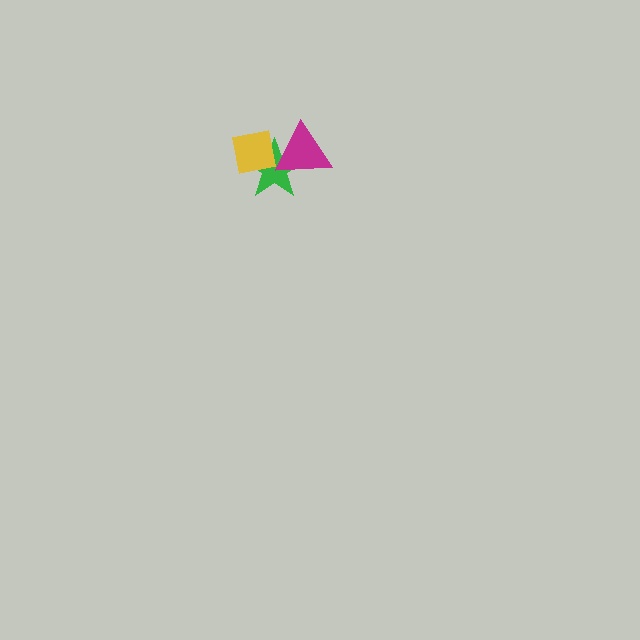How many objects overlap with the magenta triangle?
2 objects overlap with the magenta triangle.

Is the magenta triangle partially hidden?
No, no other shape covers it.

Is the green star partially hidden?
Yes, it is partially covered by another shape.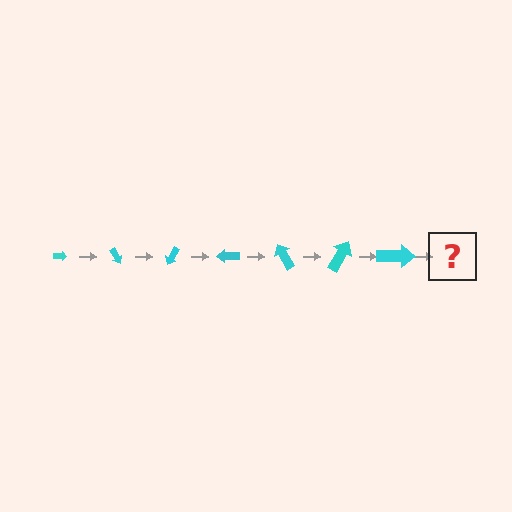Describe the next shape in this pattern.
It should be an arrow, larger than the previous one and rotated 420 degrees from the start.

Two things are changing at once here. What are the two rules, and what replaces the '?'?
The two rules are that the arrow grows larger each step and it rotates 60 degrees each step. The '?' should be an arrow, larger than the previous one and rotated 420 degrees from the start.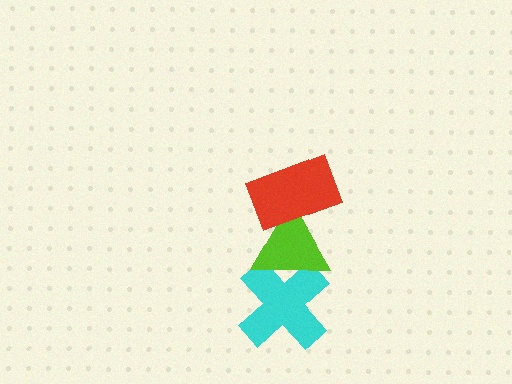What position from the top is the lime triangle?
The lime triangle is 2nd from the top.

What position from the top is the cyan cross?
The cyan cross is 3rd from the top.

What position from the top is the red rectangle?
The red rectangle is 1st from the top.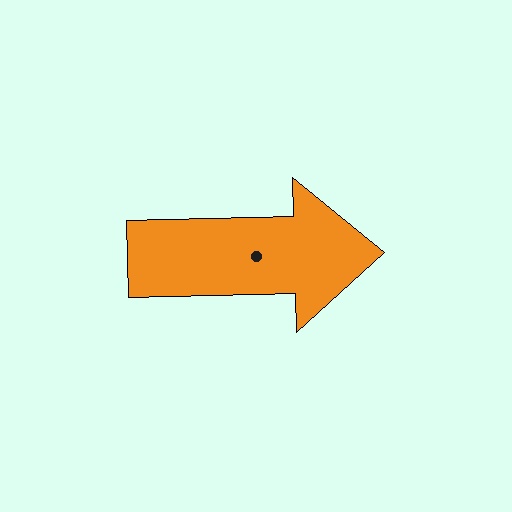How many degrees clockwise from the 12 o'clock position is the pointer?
Approximately 89 degrees.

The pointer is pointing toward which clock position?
Roughly 3 o'clock.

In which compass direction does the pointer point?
East.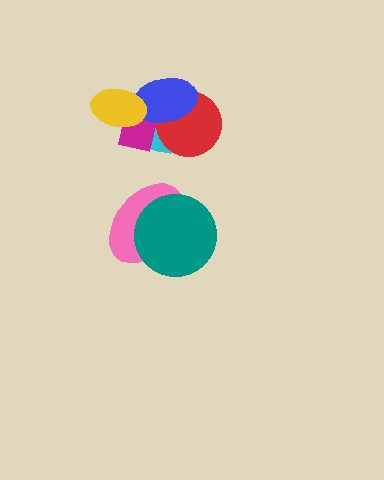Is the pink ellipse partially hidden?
Yes, it is partially covered by another shape.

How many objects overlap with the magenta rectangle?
4 objects overlap with the magenta rectangle.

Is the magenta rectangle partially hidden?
Yes, it is partially covered by another shape.